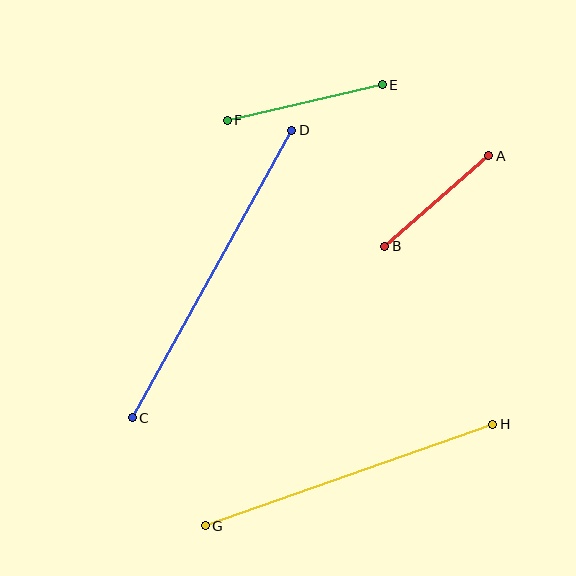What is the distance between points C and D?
The distance is approximately 329 pixels.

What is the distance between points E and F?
The distance is approximately 159 pixels.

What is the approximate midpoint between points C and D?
The midpoint is at approximately (212, 274) pixels.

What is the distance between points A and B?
The distance is approximately 138 pixels.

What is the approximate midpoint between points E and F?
The midpoint is at approximately (305, 102) pixels.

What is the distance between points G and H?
The distance is approximately 305 pixels.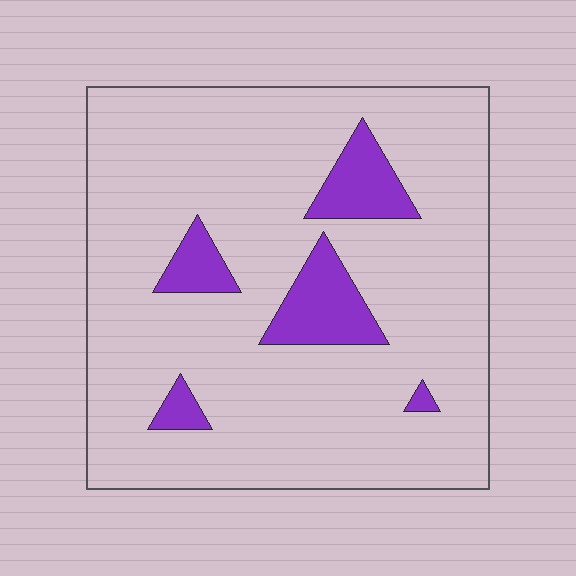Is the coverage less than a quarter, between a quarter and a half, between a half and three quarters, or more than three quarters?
Less than a quarter.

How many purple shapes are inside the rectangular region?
5.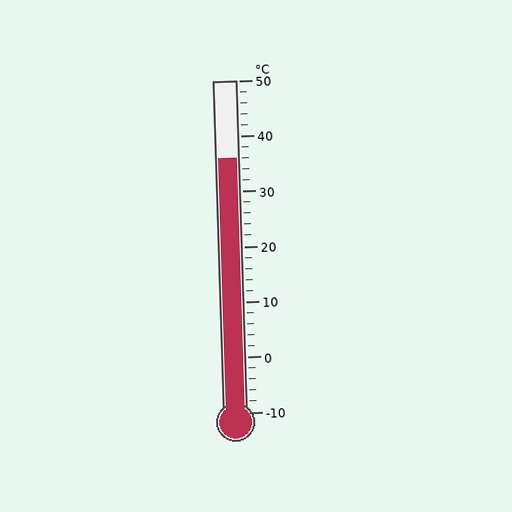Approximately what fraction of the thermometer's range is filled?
The thermometer is filled to approximately 75% of its range.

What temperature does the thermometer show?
The thermometer shows approximately 36°C.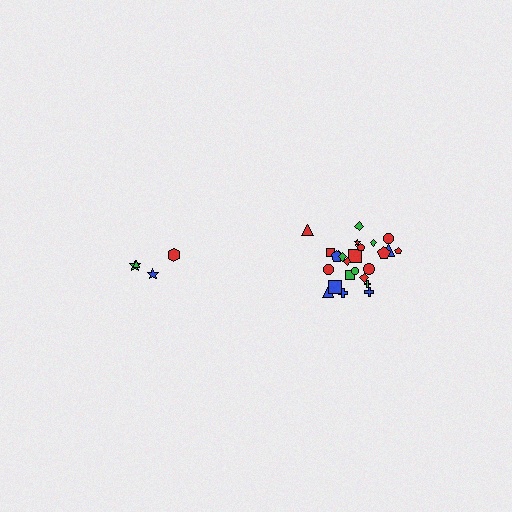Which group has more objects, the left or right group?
The right group.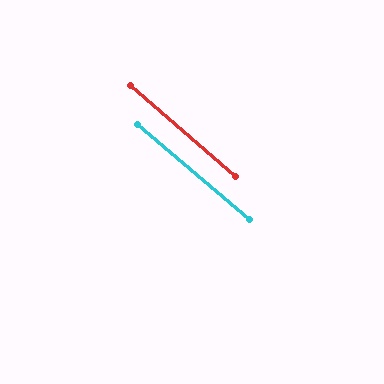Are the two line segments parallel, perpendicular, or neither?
Parallel — their directions differ by only 0.8°.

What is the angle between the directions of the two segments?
Approximately 1 degree.